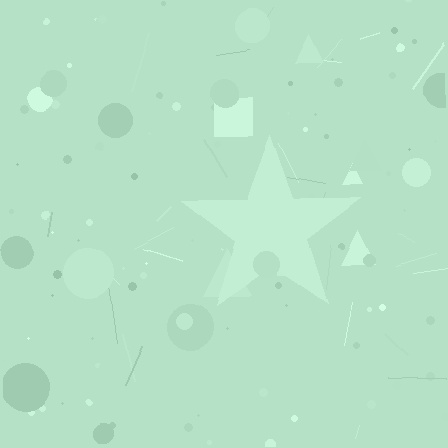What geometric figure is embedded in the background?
A star is embedded in the background.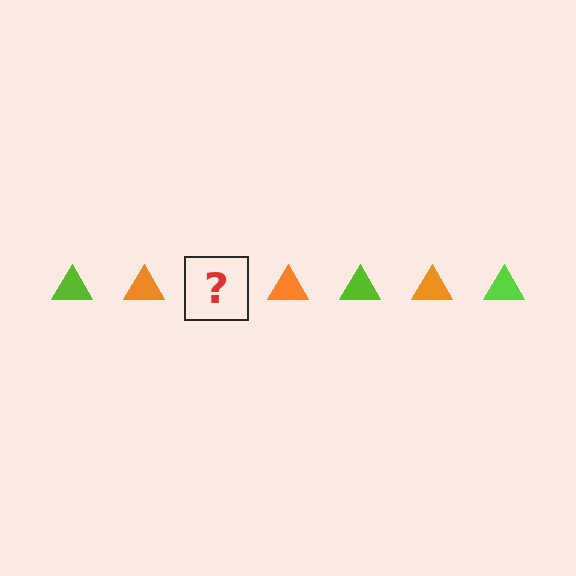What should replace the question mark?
The question mark should be replaced with a lime triangle.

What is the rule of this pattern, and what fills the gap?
The rule is that the pattern cycles through lime, orange triangles. The gap should be filled with a lime triangle.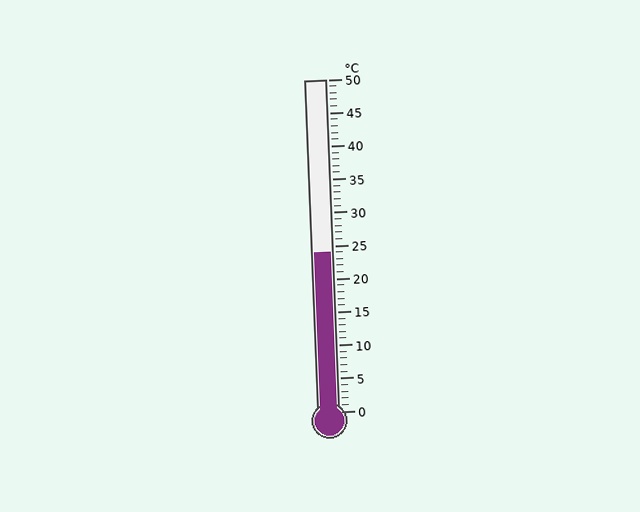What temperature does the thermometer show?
The thermometer shows approximately 24°C.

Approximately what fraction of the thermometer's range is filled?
The thermometer is filled to approximately 50% of its range.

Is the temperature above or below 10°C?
The temperature is above 10°C.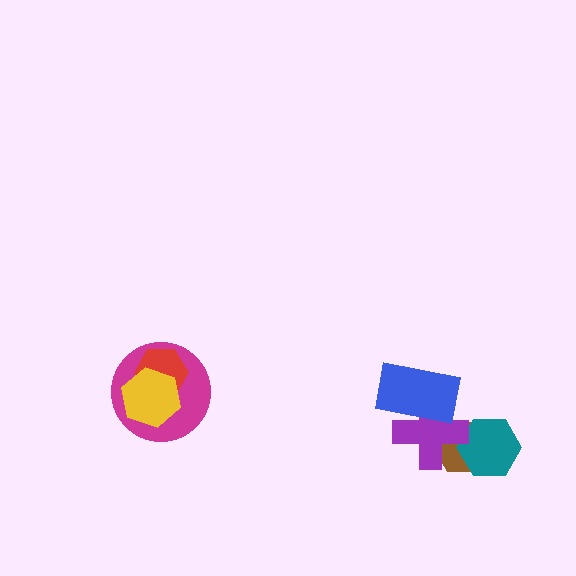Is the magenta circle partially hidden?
Yes, it is partially covered by another shape.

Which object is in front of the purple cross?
The blue rectangle is in front of the purple cross.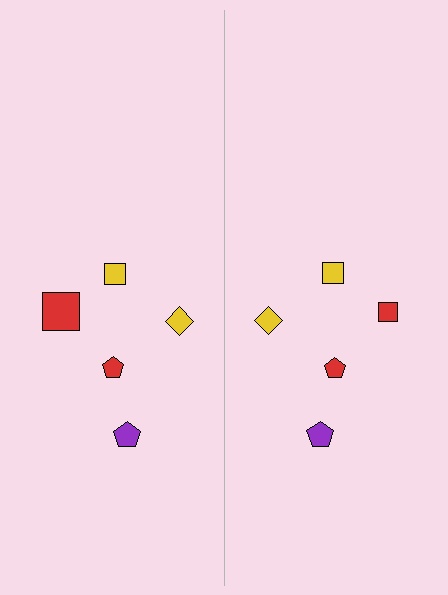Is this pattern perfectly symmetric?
No, the pattern is not perfectly symmetric. The red square on the right side has a different size than its mirror counterpart.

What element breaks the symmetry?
The red square on the right side has a different size than its mirror counterpart.